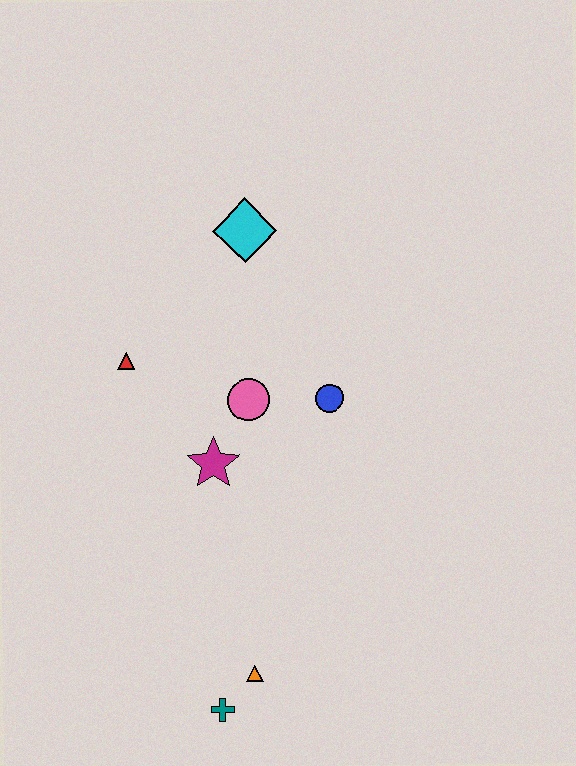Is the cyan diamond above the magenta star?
Yes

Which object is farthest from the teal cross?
The cyan diamond is farthest from the teal cross.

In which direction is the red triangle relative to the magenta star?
The red triangle is above the magenta star.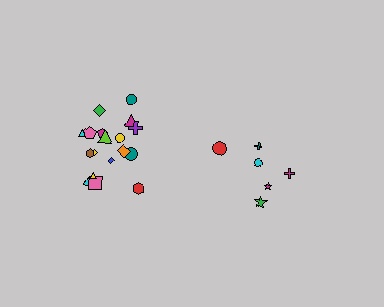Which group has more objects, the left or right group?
The left group.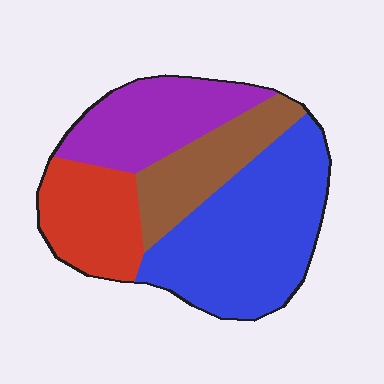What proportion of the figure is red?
Red covers 19% of the figure.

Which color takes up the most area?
Blue, at roughly 40%.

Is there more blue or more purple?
Blue.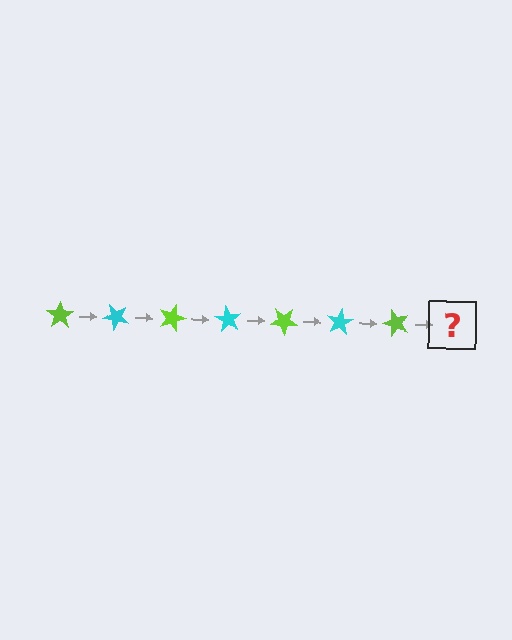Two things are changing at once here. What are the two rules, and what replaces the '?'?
The two rules are that it rotates 45 degrees each step and the color cycles through lime and cyan. The '?' should be a cyan star, rotated 315 degrees from the start.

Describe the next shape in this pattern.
It should be a cyan star, rotated 315 degrees from the start.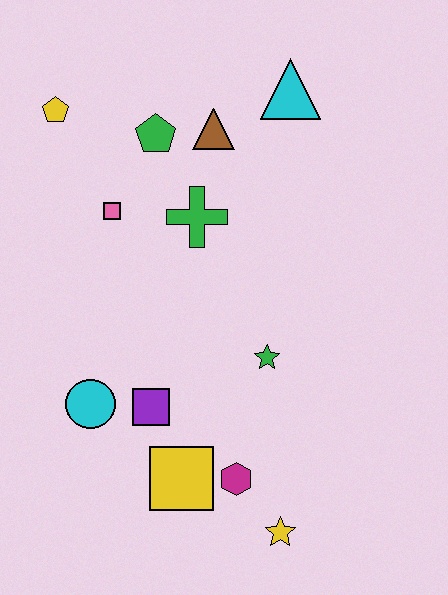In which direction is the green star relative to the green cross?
The green star is below the green cross.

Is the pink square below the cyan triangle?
Yes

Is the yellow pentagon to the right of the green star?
No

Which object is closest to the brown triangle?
The green pentagon is closest to the brown triangle.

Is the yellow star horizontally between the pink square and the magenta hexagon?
No